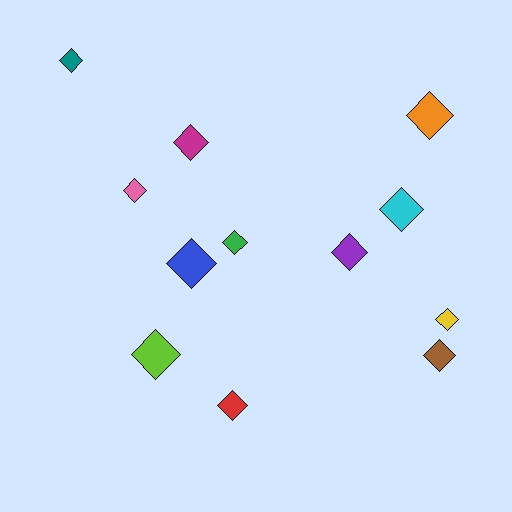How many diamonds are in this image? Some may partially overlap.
There are 12 diamonds.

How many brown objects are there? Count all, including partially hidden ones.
There is 1 brown object.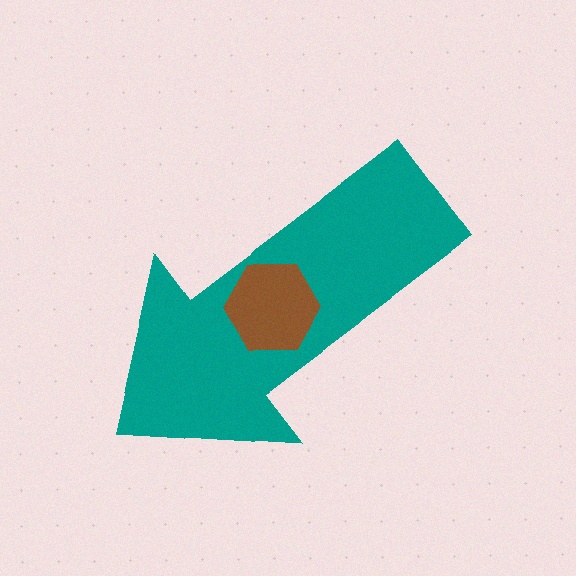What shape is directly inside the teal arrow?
The brown hexagon.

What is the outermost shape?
The teal arrow.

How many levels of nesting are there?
2.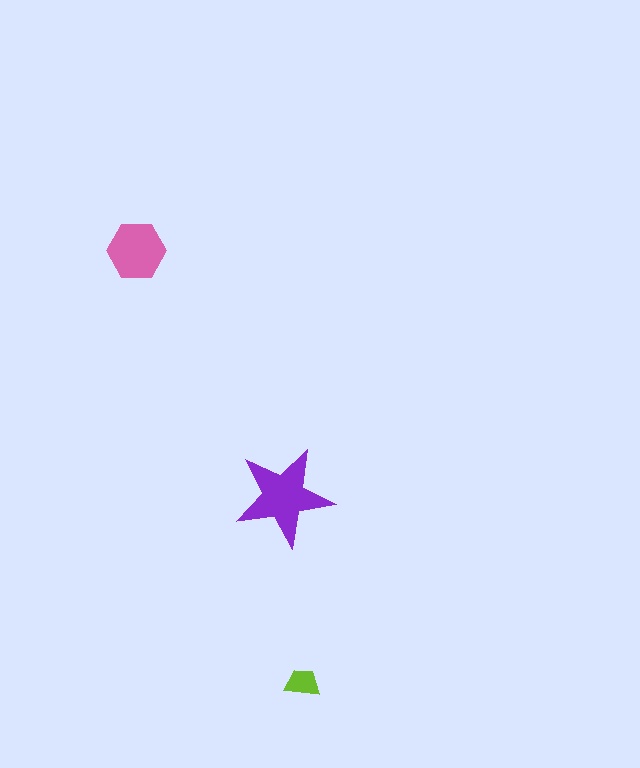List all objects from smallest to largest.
The lime trapezoid, the pink hexagon, the purple star.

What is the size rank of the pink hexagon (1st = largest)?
2nd.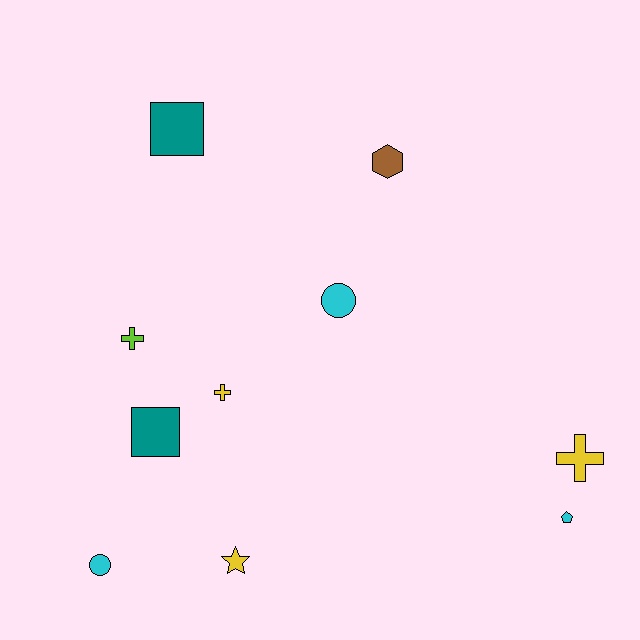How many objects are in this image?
There are 10 objects.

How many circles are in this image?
There are 2 circles.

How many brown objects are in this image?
There is 1 brown object.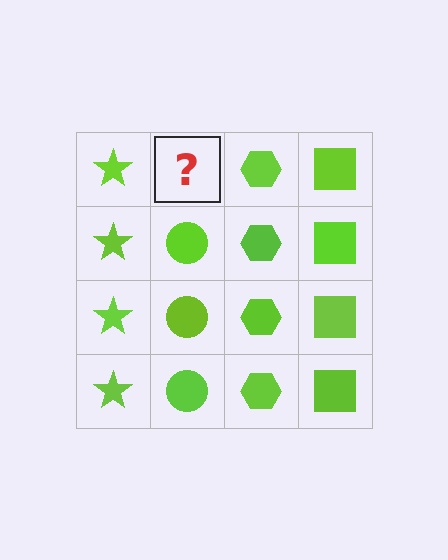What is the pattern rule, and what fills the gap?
The rule is that each column has a consistent shape. The gap should be filled with a lime circle.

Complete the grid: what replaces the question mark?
The question mark should be replaced with a lime circle.